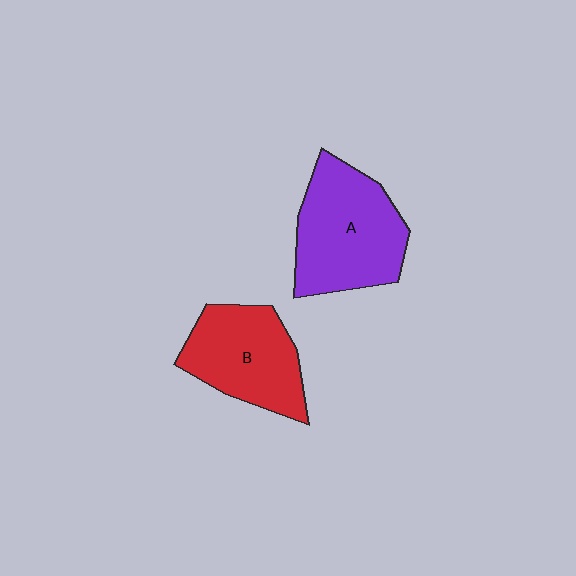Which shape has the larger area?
Shape A (purple).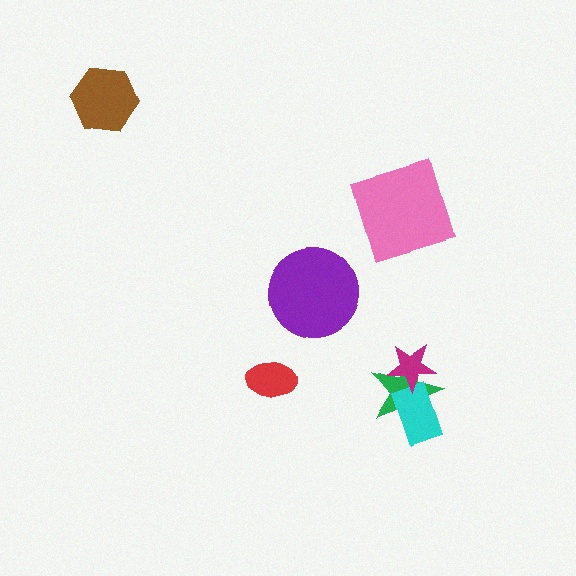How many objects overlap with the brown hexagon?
0 objects overlap with the brown hexagon.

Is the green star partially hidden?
Yes, it is partially covered by another shape.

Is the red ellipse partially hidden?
No, no other shape covers it.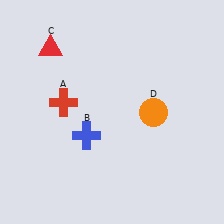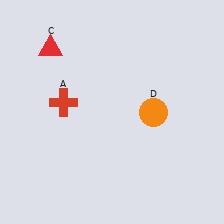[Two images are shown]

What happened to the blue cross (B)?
The blue cross (B) was removed in Image 2. It was in the bottom-left area of Image 1.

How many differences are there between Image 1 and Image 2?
There is 1 difference between the two images.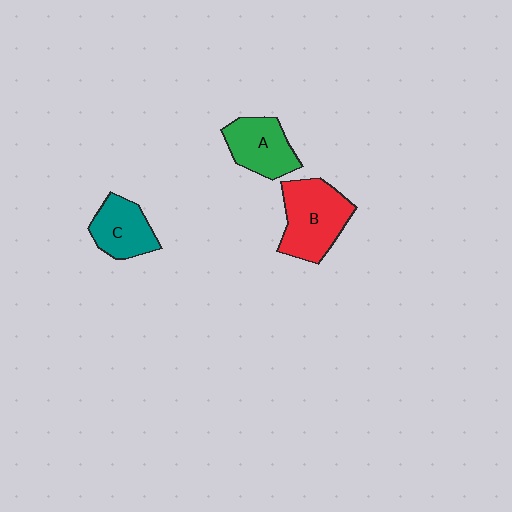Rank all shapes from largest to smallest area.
From largest to smallest: B (red), A (green), C (teal).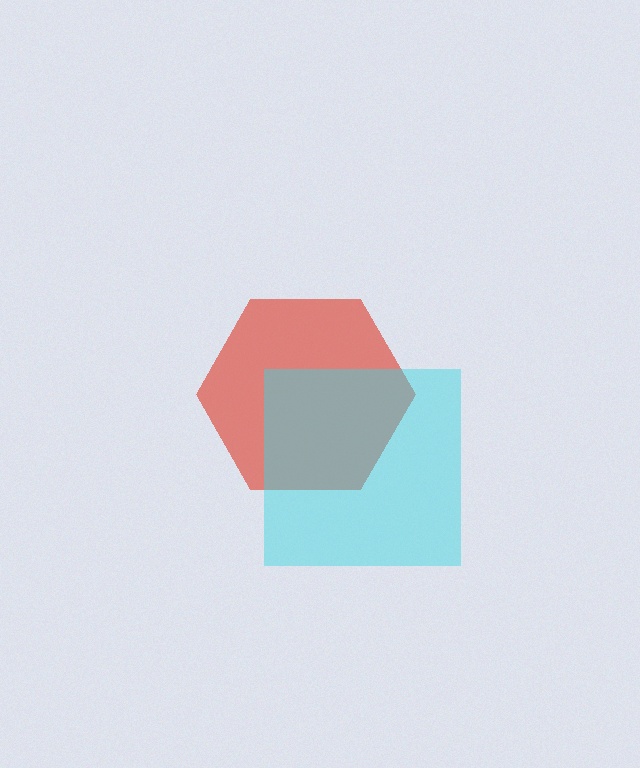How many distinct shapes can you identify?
There are 2 distinct shapes: a red hexagon, a cyan square.